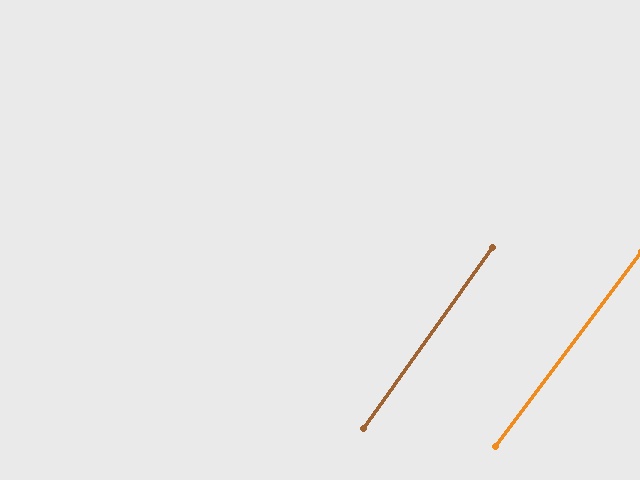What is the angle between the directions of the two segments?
Approximately 2 degrees.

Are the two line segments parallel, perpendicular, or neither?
Parallel — their directions differ by only 1.5°.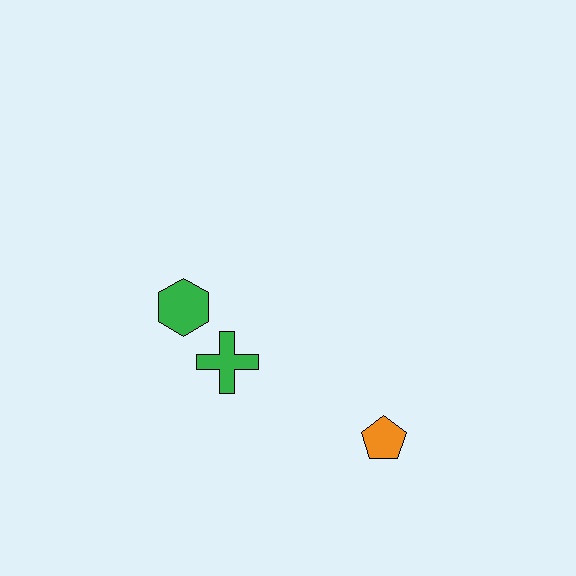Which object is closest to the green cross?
The green hexagon is closest to the green cross.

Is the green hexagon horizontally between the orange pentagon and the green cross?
No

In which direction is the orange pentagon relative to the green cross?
The orange pentagon is to the right of the green cross.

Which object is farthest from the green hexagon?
The orange pentagon is farthest from the green hexagon.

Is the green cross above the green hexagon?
No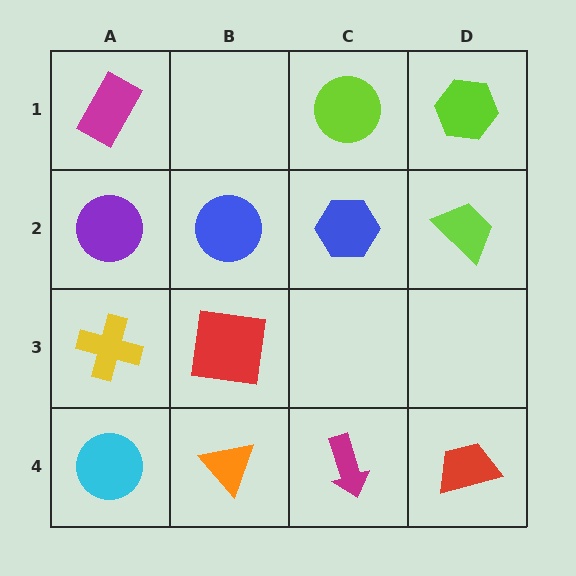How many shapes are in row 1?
3 shapes.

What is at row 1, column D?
A lime hexagon.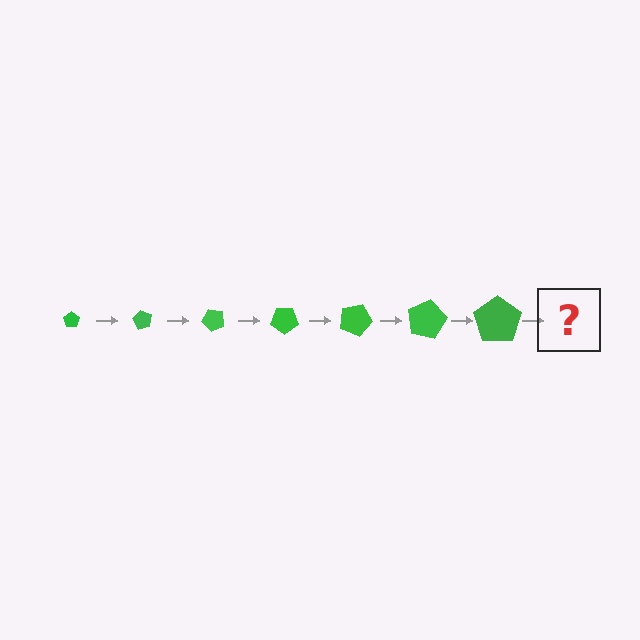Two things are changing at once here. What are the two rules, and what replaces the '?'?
The two rules are that the pentagon grows larger each step and it rotates 60 degrees each step. The '?' should be a pentagon, larger than the previous one and rotated 420 degrees from the start.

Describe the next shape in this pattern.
It should be a pentagon, larger than the previous one and rotated 420 degrees from the start.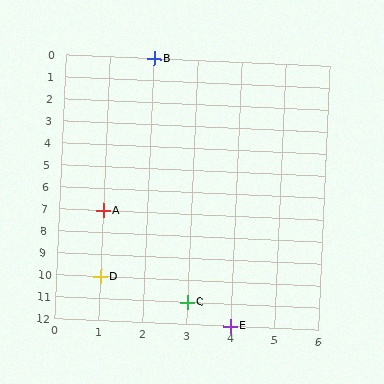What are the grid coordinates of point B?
Point B is at grid coordinates (2, 0).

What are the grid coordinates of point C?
Point C is at grid coordinates (3, 11).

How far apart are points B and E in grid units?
Points B and E are 2 columns and 12 rows apart (about 12.2 grid units diagonally).